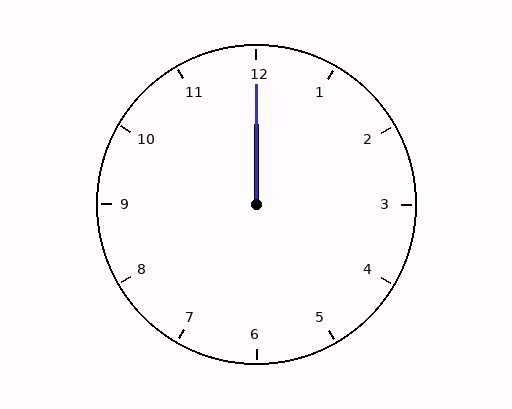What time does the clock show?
12:00.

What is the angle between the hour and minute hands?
Approximately 0 degrees.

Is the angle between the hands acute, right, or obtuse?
It is acute.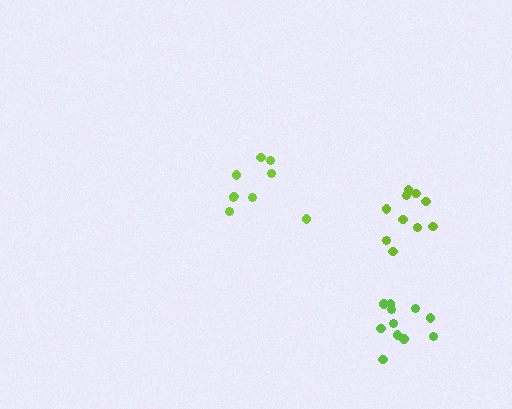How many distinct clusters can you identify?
There are 3 distinct clusters.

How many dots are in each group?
Group 1: 9 dots, Group 2: 11 dots, Group 3: 10 dots (30 total).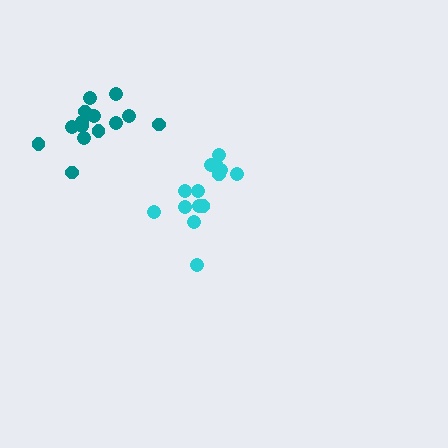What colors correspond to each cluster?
The clusters are colored: teal, cyan.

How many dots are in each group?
Group 1: 14 dots, Group 2: 14 dots (28 total).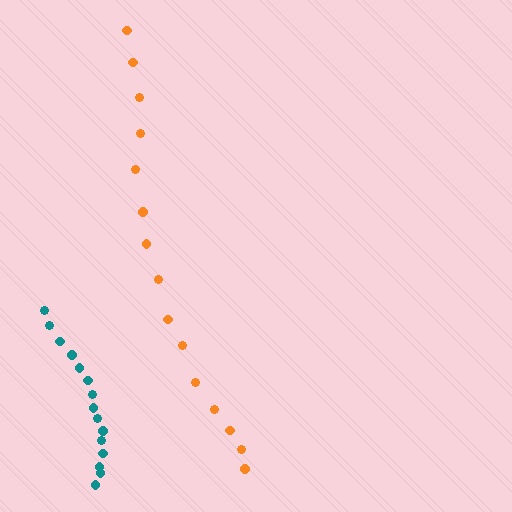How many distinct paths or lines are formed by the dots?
There are 2 distinct paths.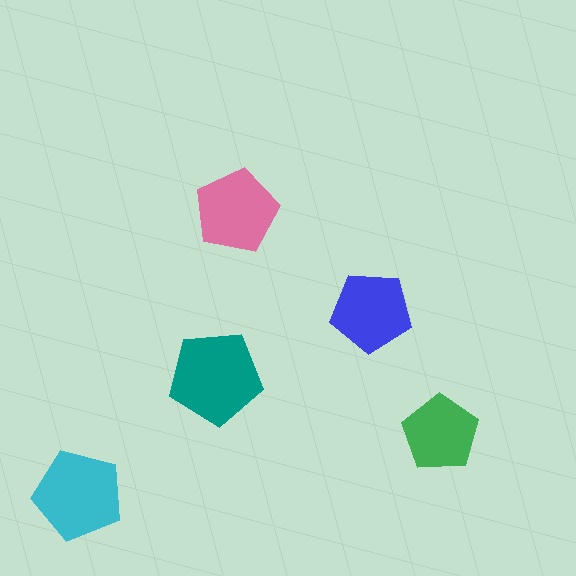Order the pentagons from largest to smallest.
the teal one, the cyan one, the pink one, the blue one, the green one.